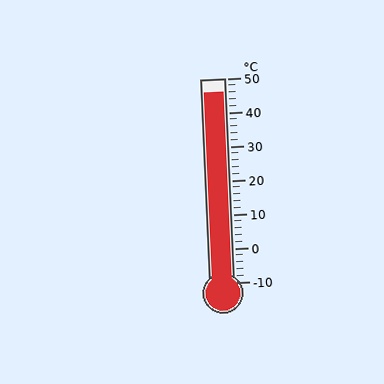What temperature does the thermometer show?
The thermometer shows approximately 46°C.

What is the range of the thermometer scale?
The thermometer scale ranges from -10°C to 50°C.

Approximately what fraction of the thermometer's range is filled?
The thermometer is filled to approximately 95% of its range.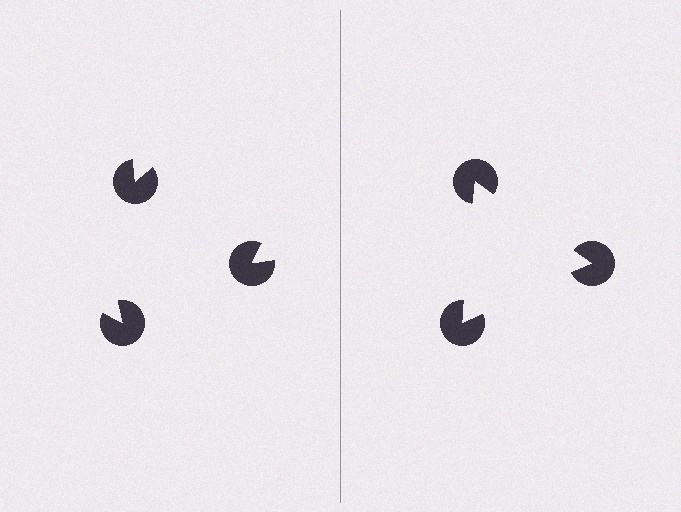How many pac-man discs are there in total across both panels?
6 — 3 on each side.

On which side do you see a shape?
An illusory triangle appears on the right side. On the left side the wedge cuts are rotated, so no coherent shape forms.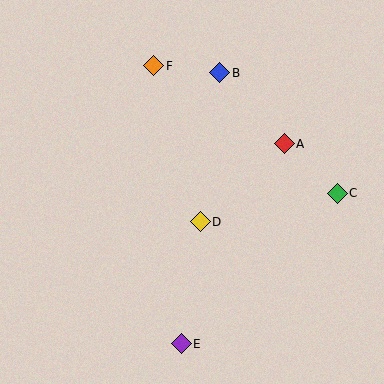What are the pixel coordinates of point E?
Point E is at (181, 344).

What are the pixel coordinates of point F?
Point F is at (154, 66).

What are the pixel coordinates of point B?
Point B is at (220, 73).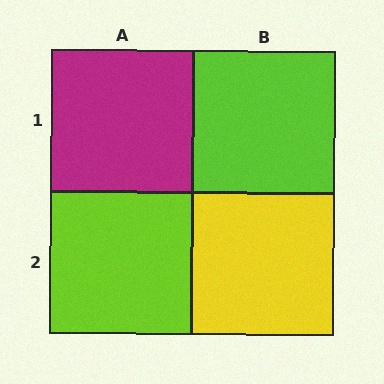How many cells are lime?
2 cells are lime.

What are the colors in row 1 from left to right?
Magenta, lime.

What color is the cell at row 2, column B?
Yellow.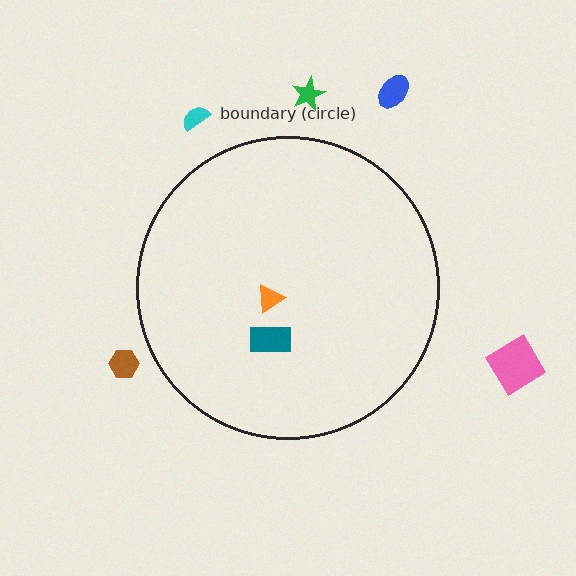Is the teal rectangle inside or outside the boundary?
Inside.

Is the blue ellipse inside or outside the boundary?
Outside.